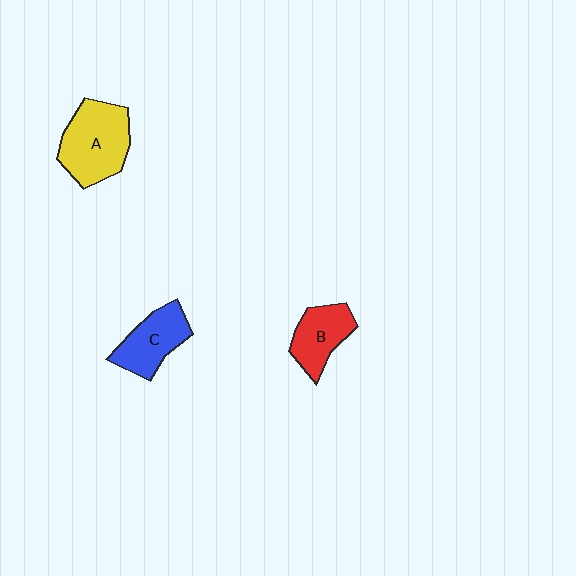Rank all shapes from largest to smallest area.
From largest to smallest: A (yellow), C (blue), B (red).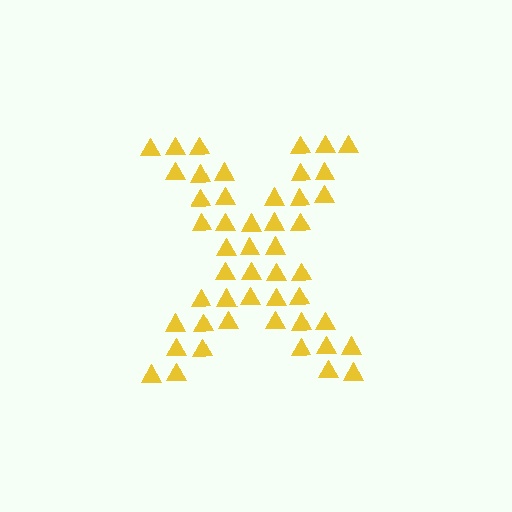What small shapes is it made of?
It is made of small triangles.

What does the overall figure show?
The overall figure shows the letter X.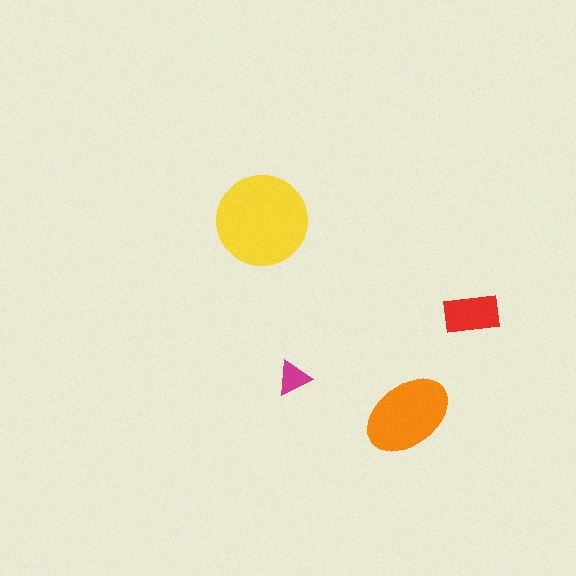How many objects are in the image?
There are 4 objects in the image.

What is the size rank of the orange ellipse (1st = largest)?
2nd.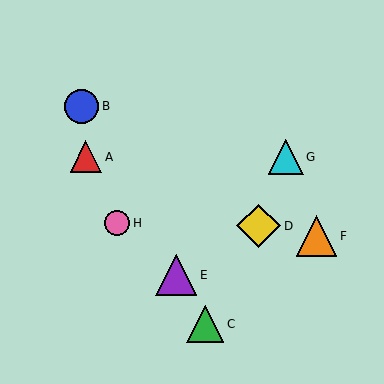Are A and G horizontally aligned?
Yes, both are at y≈157.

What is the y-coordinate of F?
Object F is at y≈236.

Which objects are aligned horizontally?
Objects A, G are aligned horizontally.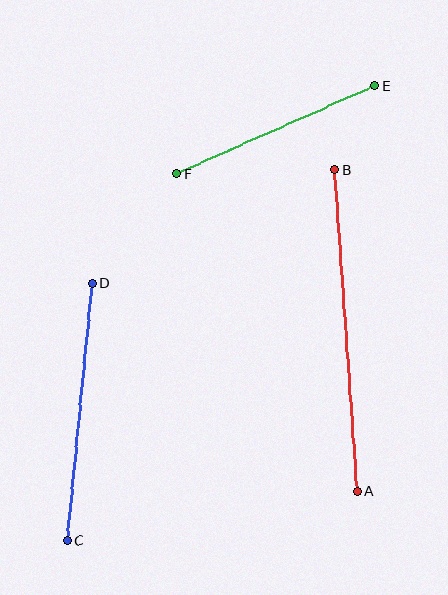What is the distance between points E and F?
The distance is approximately 216 pixels.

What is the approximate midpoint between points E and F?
The midpoint is at approximately (276, 130) pixels.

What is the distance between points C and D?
The distance is approximately 258 pixels.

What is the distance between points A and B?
The distance is approximately 322 pixels.